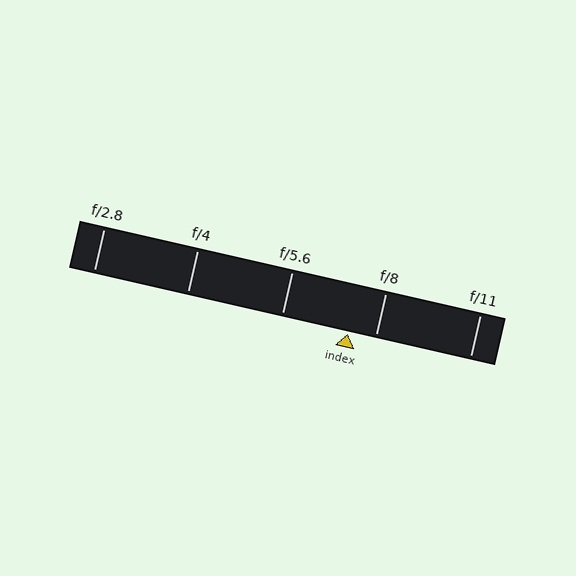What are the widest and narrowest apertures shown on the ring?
The widest aperture shown is f/2.8 and the narrowest is f/11.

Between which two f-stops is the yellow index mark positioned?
The index mark is between f/5.6 and f/8.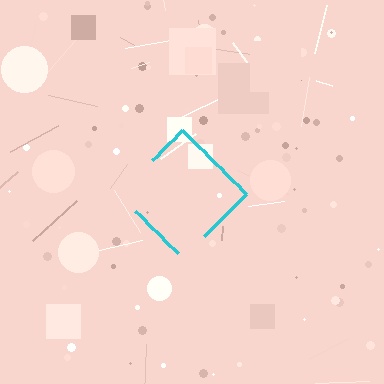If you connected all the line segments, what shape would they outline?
They would outline a diamond.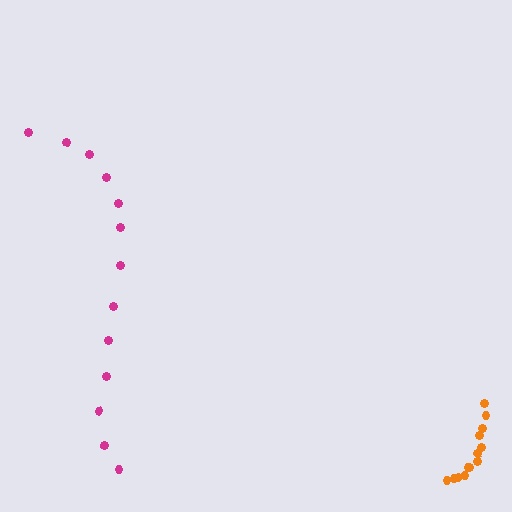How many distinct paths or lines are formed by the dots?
There are 2 distinct paths.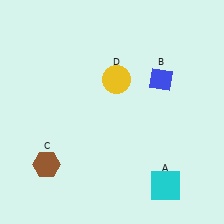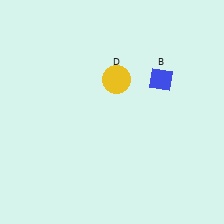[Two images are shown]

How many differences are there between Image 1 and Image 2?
There are 2 differences between the two images.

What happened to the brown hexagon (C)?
The brown hexagon (C) was removed in Image 2. It was in the bottom-left area of Image 1.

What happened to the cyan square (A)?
The cyan square (A) was removed in Image 2. It was in the bottom-right area of Image 1.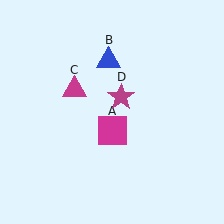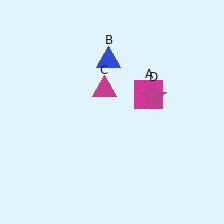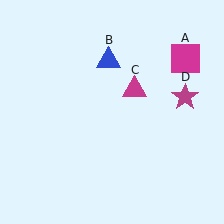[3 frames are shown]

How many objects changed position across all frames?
3 objects changed position: magenta square (object A), magenta triangle (object C), magenta star (object D).